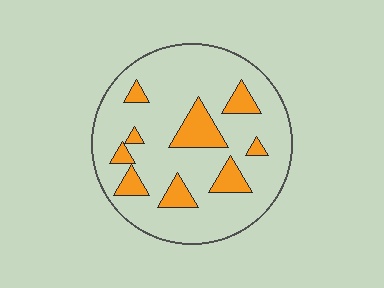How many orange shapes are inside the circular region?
9.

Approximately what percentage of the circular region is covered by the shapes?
Approximately 20%.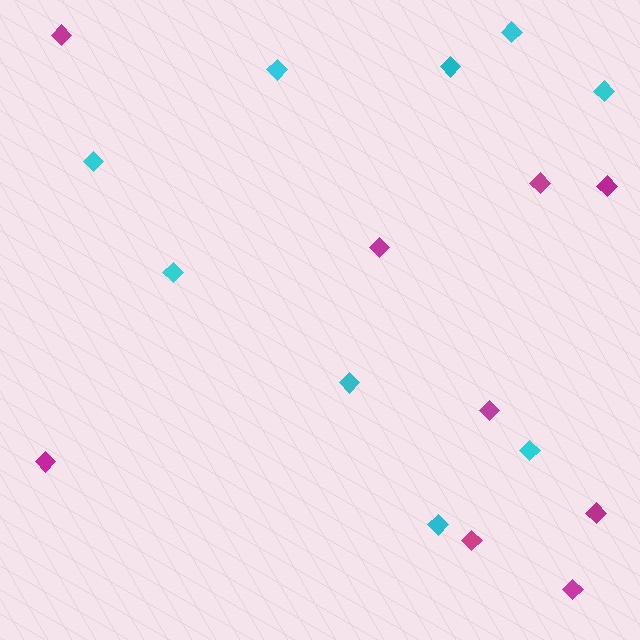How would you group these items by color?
There are 2 groups: one group of cyan diamonds (9) and one group of magenta diamonds (9).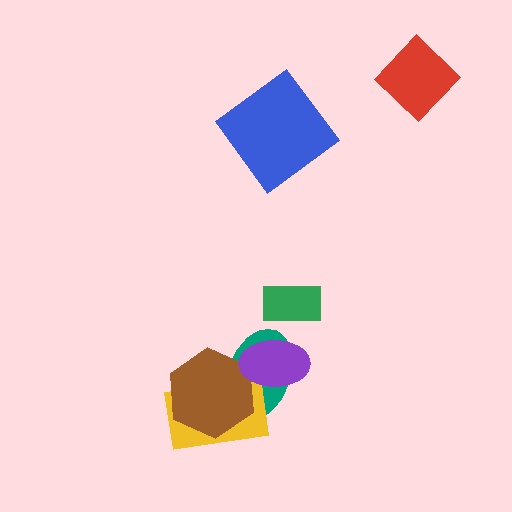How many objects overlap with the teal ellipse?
3 objects overlap with the teal ellipse.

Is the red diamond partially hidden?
No, no other shape covers it.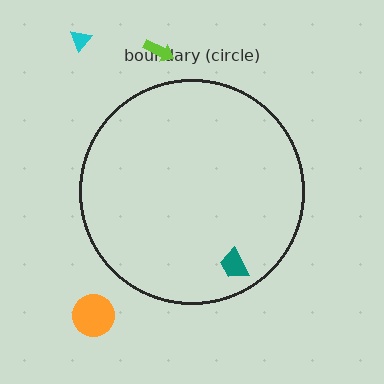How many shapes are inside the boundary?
1 inside, 3 outside.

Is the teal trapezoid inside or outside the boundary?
Inside.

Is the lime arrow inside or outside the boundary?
Outside.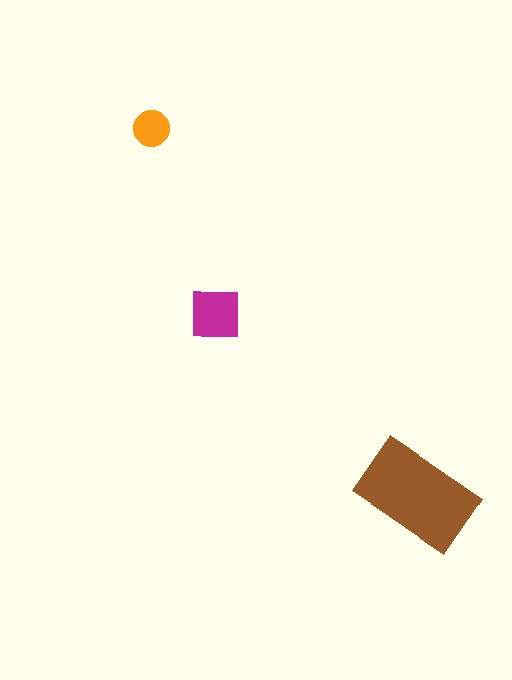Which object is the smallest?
The orange circle.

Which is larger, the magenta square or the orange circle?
The magenta square.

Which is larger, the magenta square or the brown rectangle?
The brown rectangle.